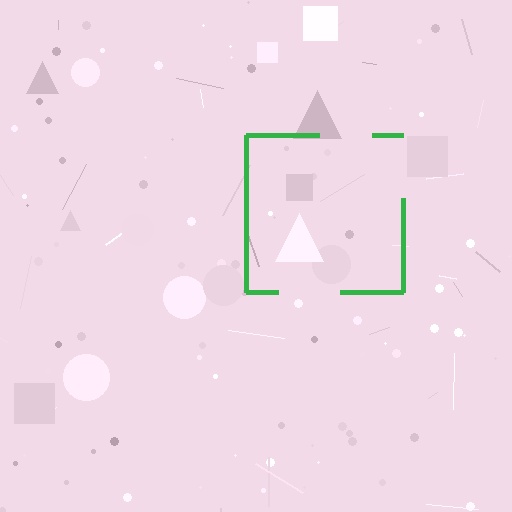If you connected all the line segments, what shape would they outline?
They would outline a square.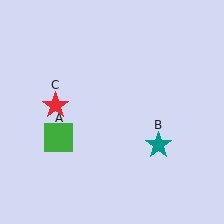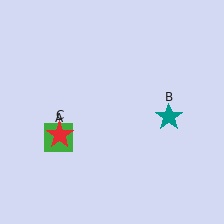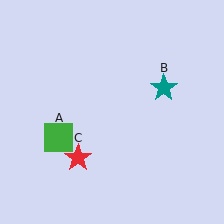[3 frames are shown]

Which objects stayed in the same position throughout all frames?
Green square (object A) remained stationary.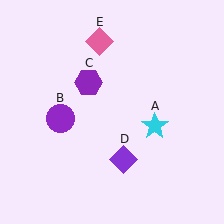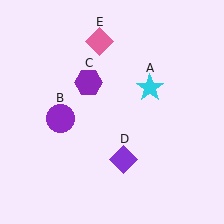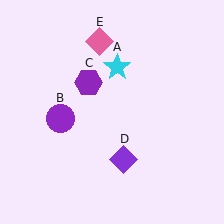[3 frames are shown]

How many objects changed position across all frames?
1 object changed position: cyan star (object A).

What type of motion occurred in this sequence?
The cyan star (object A) rotated counterclockwise around the center of the scene.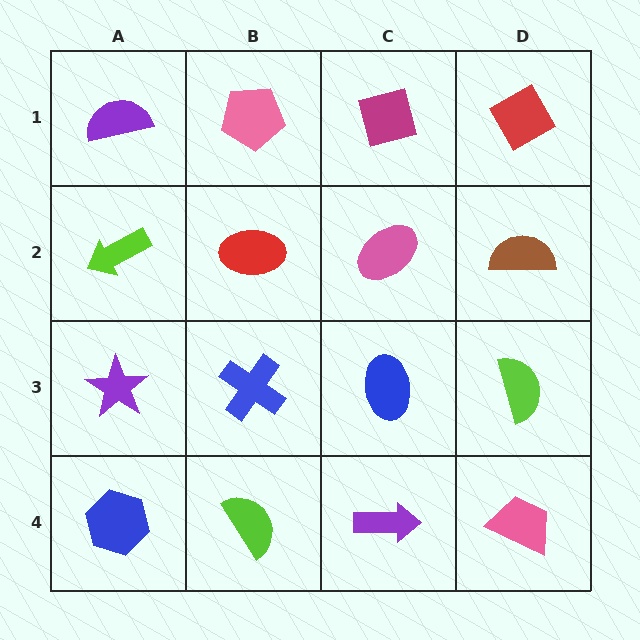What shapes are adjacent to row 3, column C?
A pink ellipse (row 2, column C), a purple arrow (row 4, column C), a blue cross (row 3, column B), a lime semicircle (row 3, column D).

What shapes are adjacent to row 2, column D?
A red diamond (row 1, column D), a lime semicircle (row 3, column D), a pink ellipse (row 2, column C).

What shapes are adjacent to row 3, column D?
A brown semicircle (row 2, column D), a pink trapezoid (row 4, column D), a blue ellipse (row 3, column C).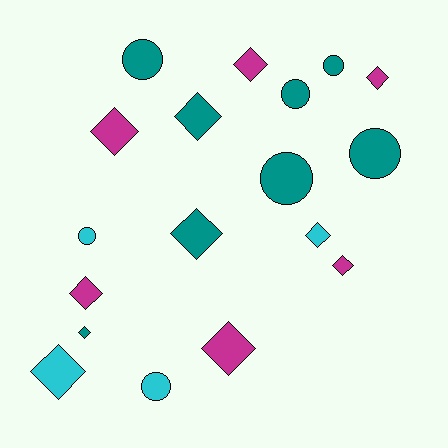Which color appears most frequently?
Teal, with 8 objects.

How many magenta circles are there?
There are no magenta circles.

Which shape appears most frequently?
Diamond, with 11 objects.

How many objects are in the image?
There are 18 objects.